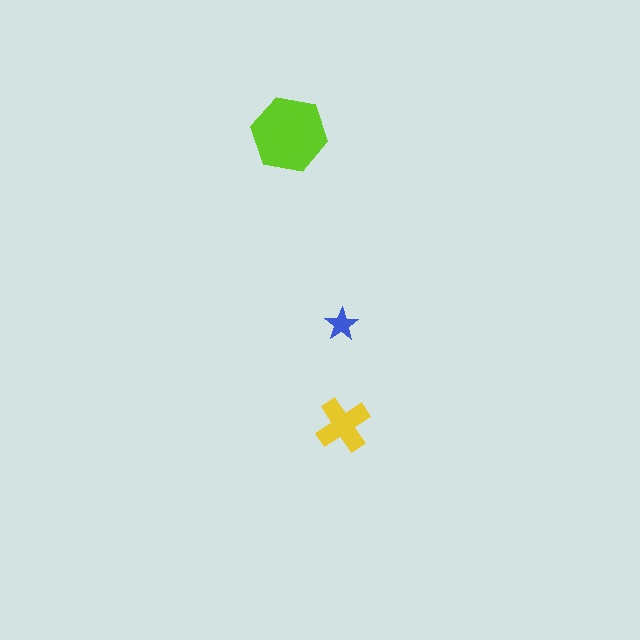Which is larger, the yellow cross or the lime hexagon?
The lime hexagon.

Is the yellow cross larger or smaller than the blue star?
Larger.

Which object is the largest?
The lime hexagon.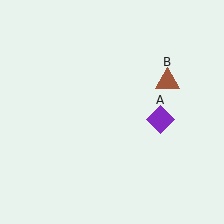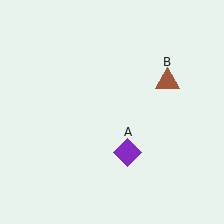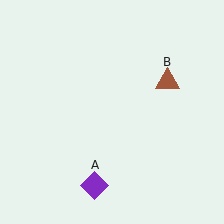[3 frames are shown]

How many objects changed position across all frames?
1 object changed position: purple diamond (object A).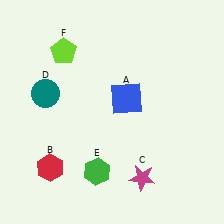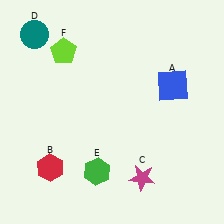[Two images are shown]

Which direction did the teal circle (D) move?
The teal circle (D) moved up.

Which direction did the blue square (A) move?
The blue square (A) moved right.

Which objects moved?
The objects that moved are: the blue square (A), the teal circle (D).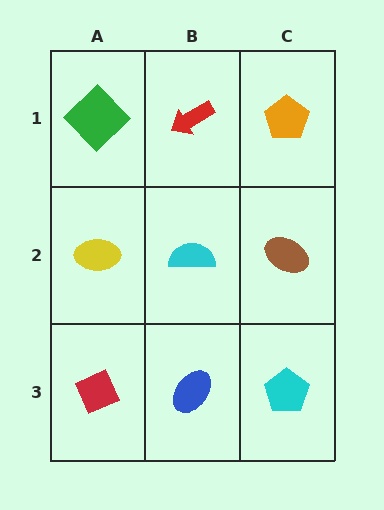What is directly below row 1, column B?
A cyan semicircle.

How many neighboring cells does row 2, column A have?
3.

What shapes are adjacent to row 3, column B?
A cyan semicircle (row 2, column B), a red diamond (row 3, column A), a cyan pentagon (row 3, column C).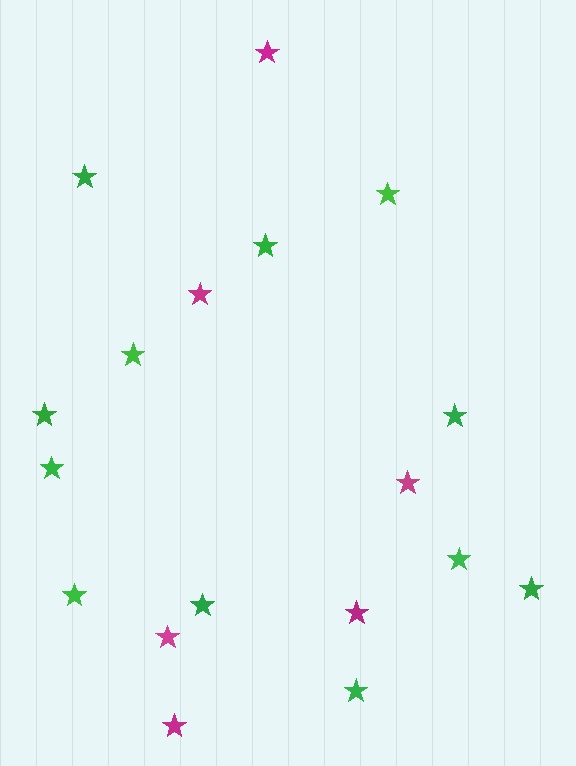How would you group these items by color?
There are 2 groups: one group of magenta stars (6) and one group of green stars (12).